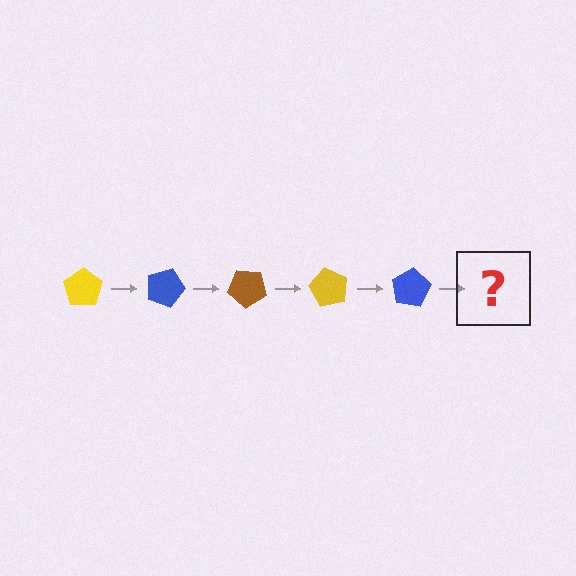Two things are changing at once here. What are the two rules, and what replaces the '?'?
The two rules are that it rotates 20 degrees each step and the color cycles through yellow, blue, and brown. The '?' should be a brown pentagon, rotated 100 degrees from the start.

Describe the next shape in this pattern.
It should be a brown pentagon, rotated 100 degrees from the start.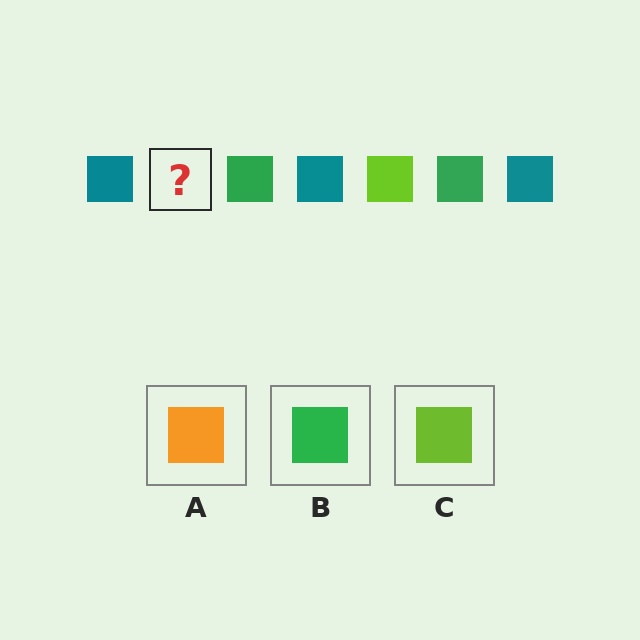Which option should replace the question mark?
Option C.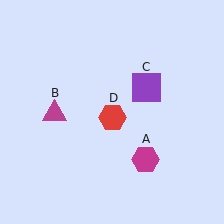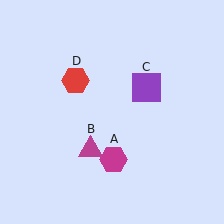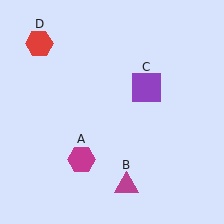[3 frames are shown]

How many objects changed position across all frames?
3 objects changed position: magenta hexagon (object A), magenta triangle (object B), red hexagon (object D).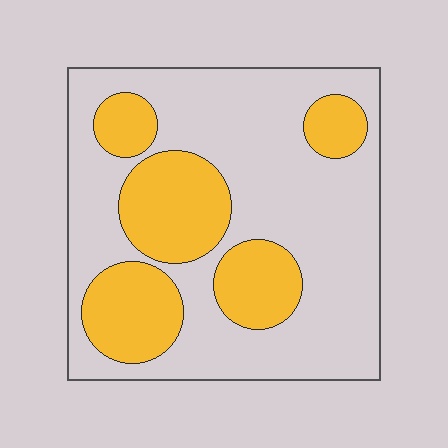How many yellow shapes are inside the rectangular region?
5.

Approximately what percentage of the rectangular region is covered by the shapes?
Approximately 30%.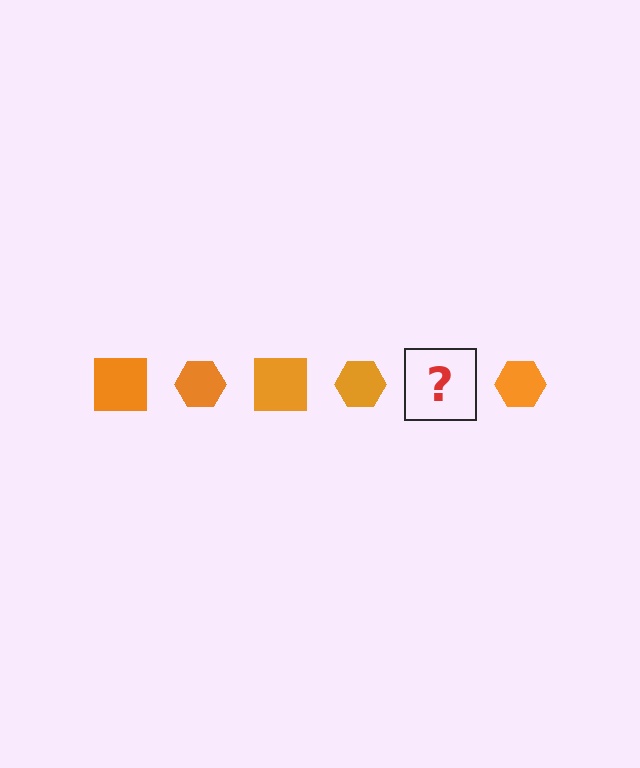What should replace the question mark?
The question mark should be replaced with an orange square.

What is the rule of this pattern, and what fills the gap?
The rule is that the pattern cycles through square, hexagon shapes in orange. The gap should be filled with an orange square.